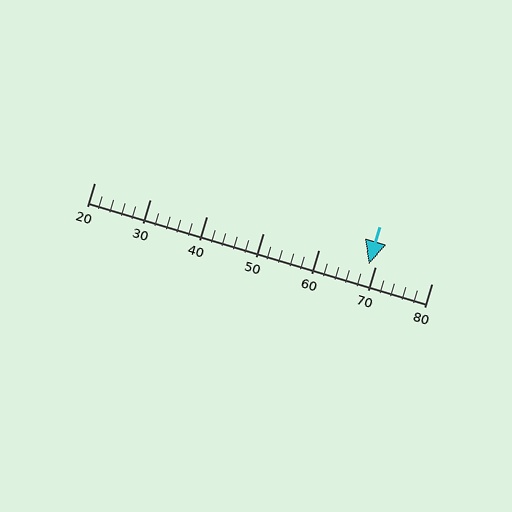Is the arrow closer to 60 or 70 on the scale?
The arrow is closer to 70.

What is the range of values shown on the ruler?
The ruler shows values from 20 to 80.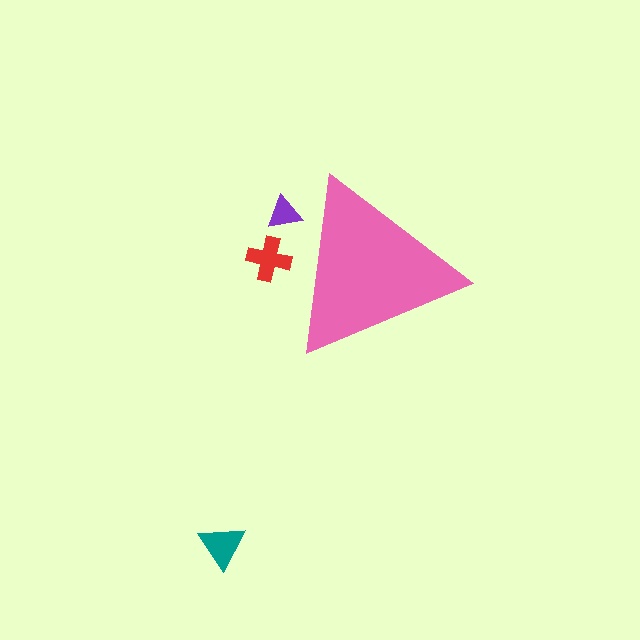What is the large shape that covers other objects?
A pink triangle.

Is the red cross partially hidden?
Yes, the red cross is partially hidden behind the pink triangle.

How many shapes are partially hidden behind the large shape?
2 shapes are partially hidden.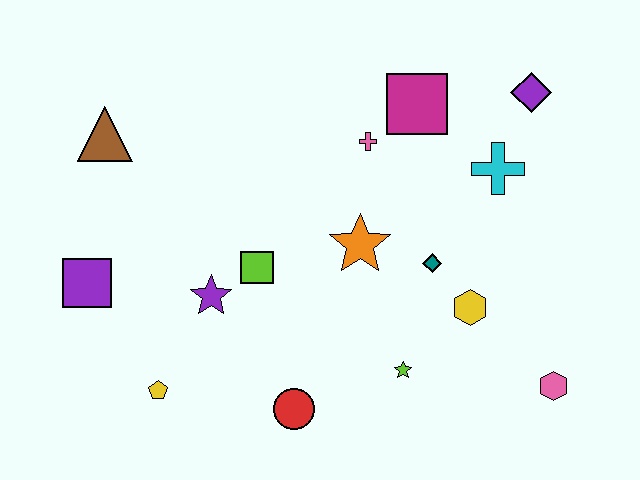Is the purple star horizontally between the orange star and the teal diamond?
No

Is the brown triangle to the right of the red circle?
No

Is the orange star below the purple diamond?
Yes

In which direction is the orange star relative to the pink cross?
The orange star is below the pink cross.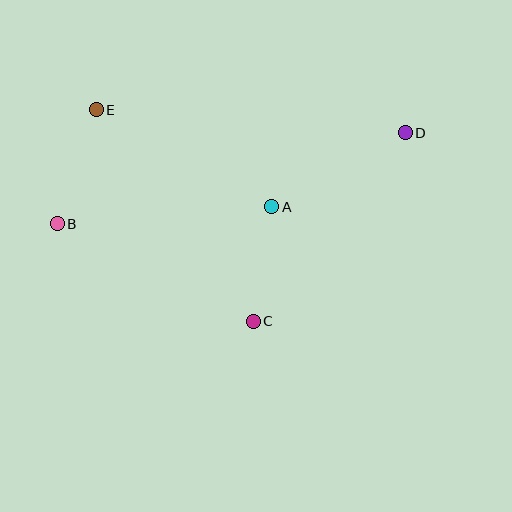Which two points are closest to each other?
Points A and C are closest to each other.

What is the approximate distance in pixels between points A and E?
The distance between A and E is approximately 201 pixels.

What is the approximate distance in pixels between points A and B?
The distance between A and B is approximately 215 pixels.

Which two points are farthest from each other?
Points B and D are farthest from each other.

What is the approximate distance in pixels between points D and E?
The distance between D and E is approximately 310 pixels.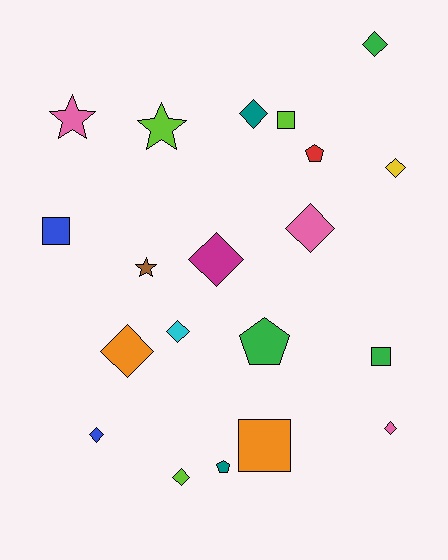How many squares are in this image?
There are 4 squares.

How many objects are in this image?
There are 20 objects.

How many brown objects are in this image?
There is 1 brown object.